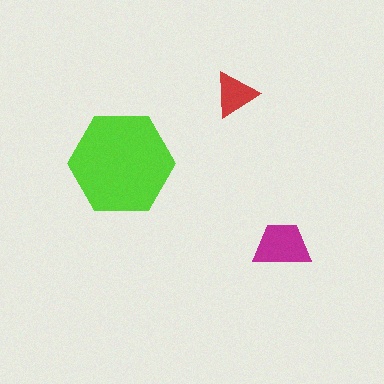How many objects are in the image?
There are 3 objects in the image.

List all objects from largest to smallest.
The lime hexagon, the magenta trapezoid, the red triangle.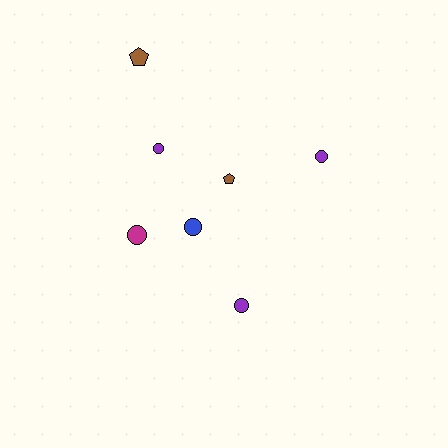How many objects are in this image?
There are 7 objects.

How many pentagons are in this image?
There are 2 pentagons.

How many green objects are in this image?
There are no green objects.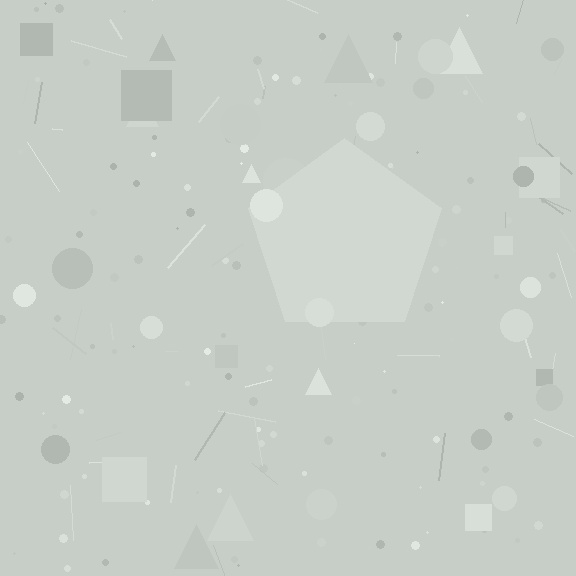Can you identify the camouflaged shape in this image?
The camouflaged shape is a pentagon.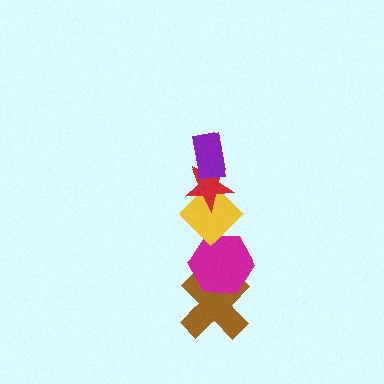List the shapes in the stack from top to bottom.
From top to bottom: the purple rectangle, the red star, the yellow diamond, the magenta hexagon, the brown cross.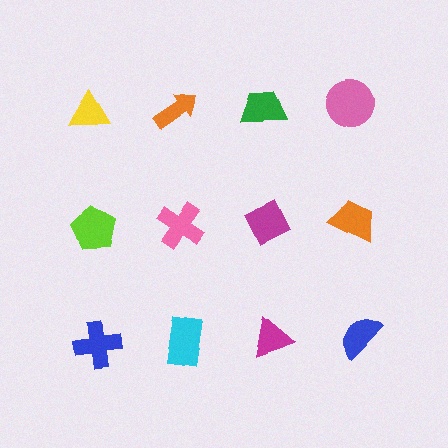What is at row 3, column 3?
A magenta triangle.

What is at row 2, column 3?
A magenta diamond.